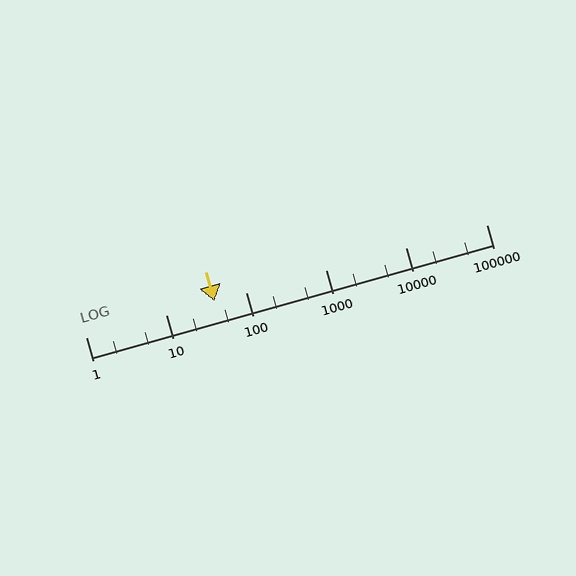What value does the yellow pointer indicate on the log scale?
The pointer indicates approximately 40.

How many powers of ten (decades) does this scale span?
The scale spans 5 decades, from 1 to 100000.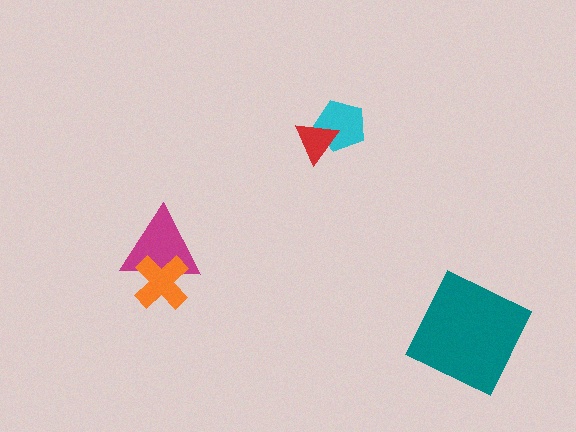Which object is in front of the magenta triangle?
The orange cross is in front of the magenta triangle.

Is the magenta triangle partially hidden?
Yes, it is partially covered by another shape.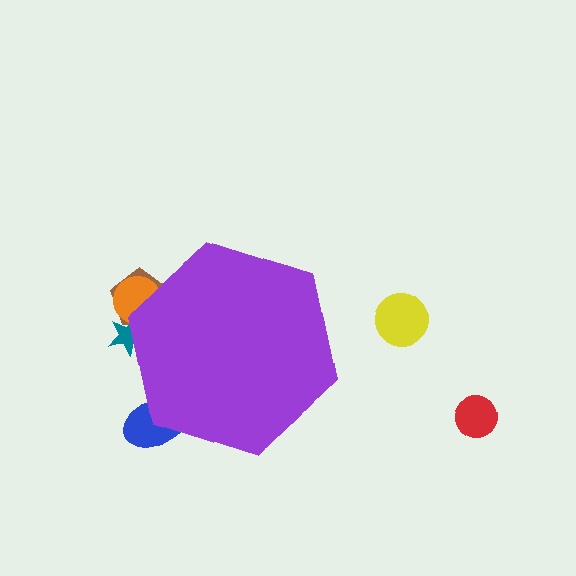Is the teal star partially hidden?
Yes, the teal star is partially hidden behind the purple hexagon.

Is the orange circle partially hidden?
Yes, the orange circle is partially hidden behind the purple hexagon.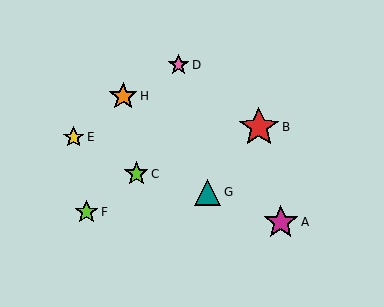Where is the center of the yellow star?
The center of the yellow star is at (74, 137).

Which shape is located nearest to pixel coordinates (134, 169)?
The lime star (labeled C) at (136, 174) is nearest to that location.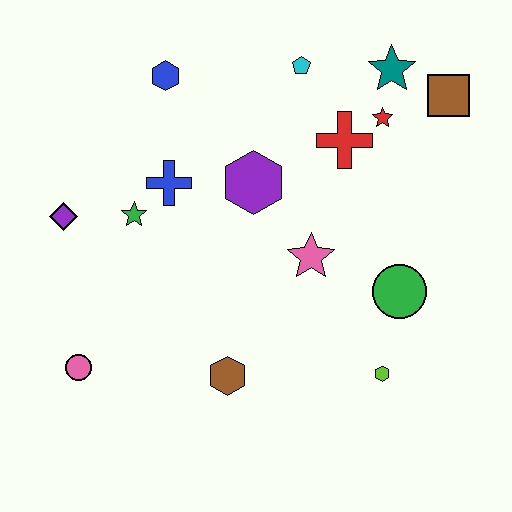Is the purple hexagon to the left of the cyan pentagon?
Yes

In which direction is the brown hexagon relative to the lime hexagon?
The brown hexagon is to the left of the lime hexagon.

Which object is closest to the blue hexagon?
The blue cross is closest to the blue hexagon.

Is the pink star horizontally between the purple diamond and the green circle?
Yes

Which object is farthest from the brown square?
The pink circle is farthest from the brown square.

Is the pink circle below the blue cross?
Yes